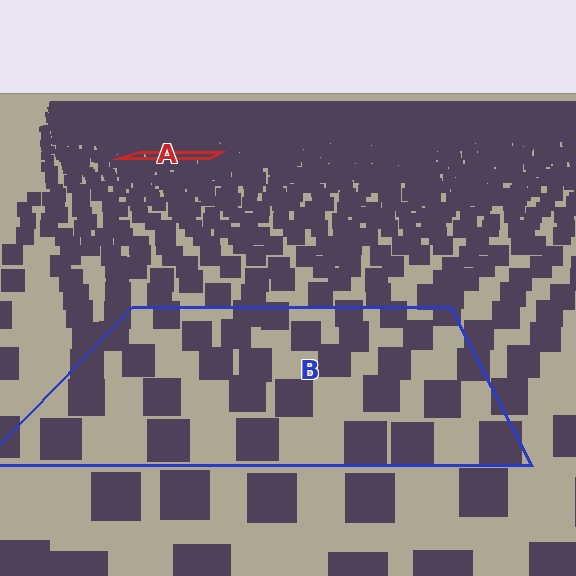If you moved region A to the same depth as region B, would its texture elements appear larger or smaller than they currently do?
They would appear larger. At a closer depth, the same texture elements are projected at a bigger on-screen size.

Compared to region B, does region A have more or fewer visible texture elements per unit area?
Region A has more texture elements per unit area — they are packed more densely because it is farther away.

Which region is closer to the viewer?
Region B is closer. The texture elements there are larger and more spread out.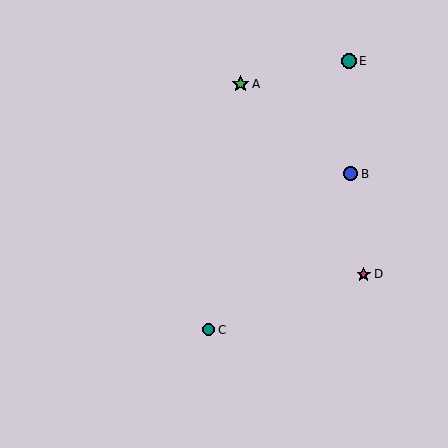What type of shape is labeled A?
Shape A is a green star.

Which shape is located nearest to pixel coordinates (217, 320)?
The teal circle (labeled C) at (209, 330) is nearest to that location.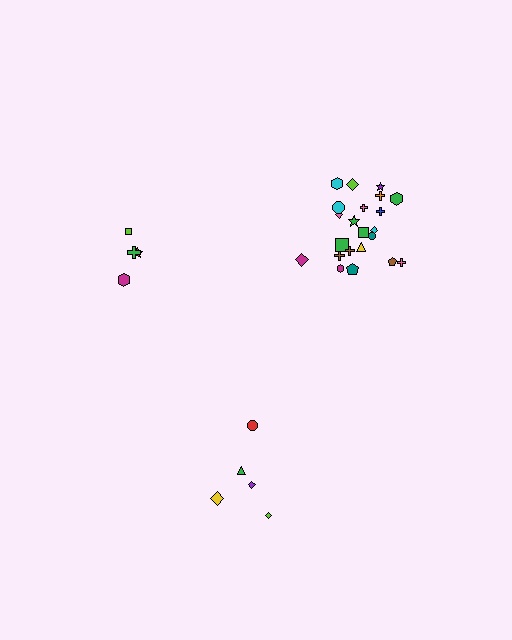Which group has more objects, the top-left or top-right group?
The top-right group.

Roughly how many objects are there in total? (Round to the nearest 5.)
Roughly 30 objects in total.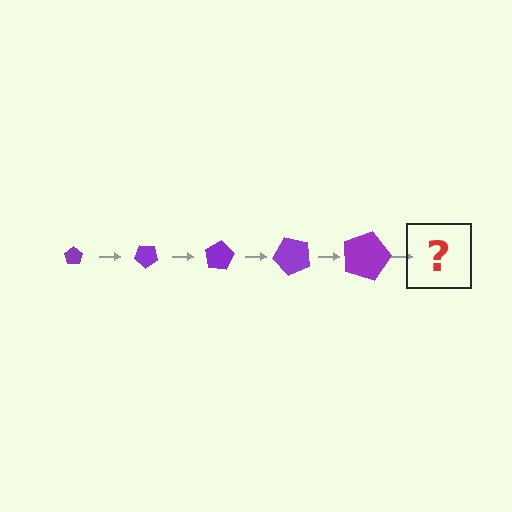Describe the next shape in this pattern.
It should be a pentagon, larger than the previous one and rotated 200 degrees from the start.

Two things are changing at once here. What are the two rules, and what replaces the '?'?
The two rules are that the pentagon grows larger each step and it rotates 40 degrees each step. The '?' should be a pentagon, larger than the previous one and rotated 200 degrees from the start.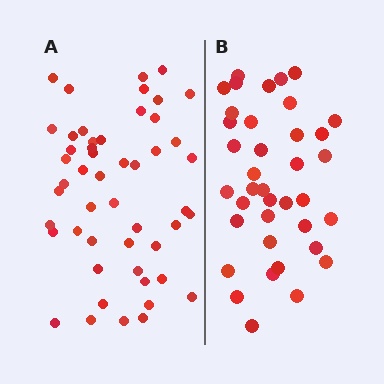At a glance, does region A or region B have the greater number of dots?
Region A (the left region) has more dots.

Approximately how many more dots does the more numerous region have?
Region A has roughly 12 or so more dots than region B.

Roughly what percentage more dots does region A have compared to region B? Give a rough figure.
About 30% more.